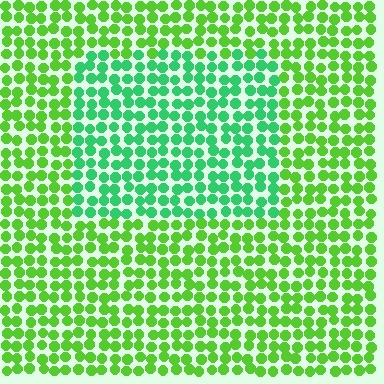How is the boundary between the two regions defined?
The boundary is defined purely by a slight shift in hue (about 37 degrees). Spacing, size, and orientation are identical on both sides.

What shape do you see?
I see a rectangle.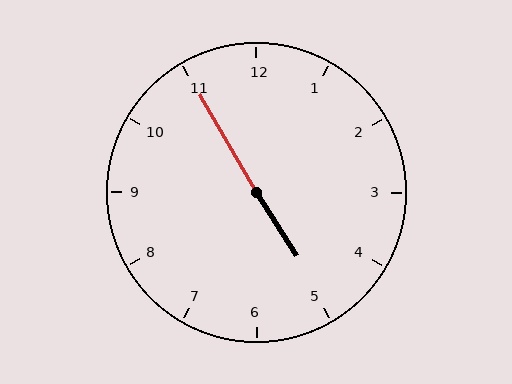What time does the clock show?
4:55.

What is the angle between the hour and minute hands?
Approximately 178 degrees.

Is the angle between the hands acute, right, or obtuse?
It is obtuse.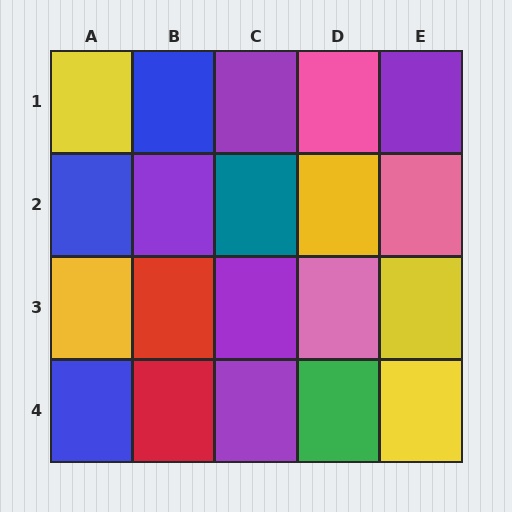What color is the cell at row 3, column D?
Pink.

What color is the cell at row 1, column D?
Pink.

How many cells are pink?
3 cells are pink.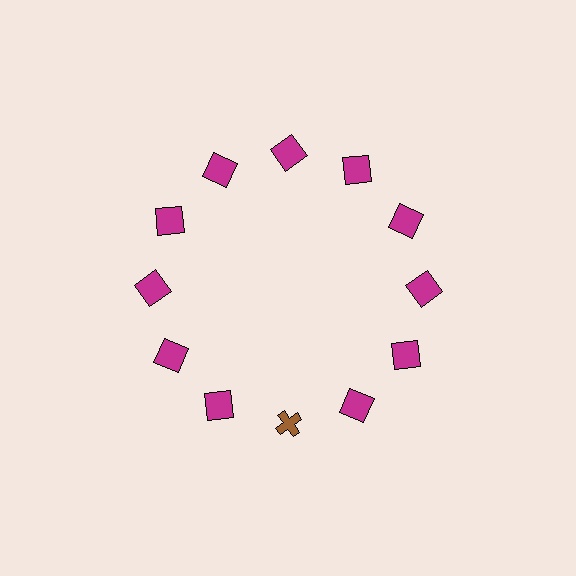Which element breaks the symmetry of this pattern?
The brown cross at roughly the 6 o'clock position breaks the symmetry. All other shapes are magenta squares.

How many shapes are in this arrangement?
There are 12 shapes arranged in a ring pattern.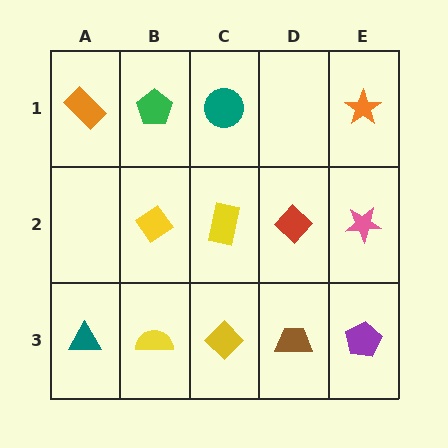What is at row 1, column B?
A green pentagon.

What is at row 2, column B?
A yellow diamond.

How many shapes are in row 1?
4 shapes.